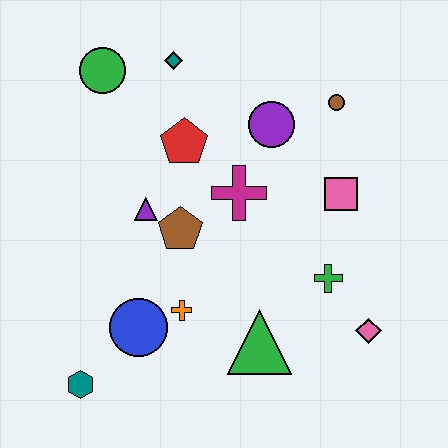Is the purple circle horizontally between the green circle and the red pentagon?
No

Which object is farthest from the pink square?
The teal hexagon is farthest from the pink square.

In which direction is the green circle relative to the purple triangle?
The green circle is above the purple triangle.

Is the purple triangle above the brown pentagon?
Yes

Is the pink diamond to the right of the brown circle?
Yes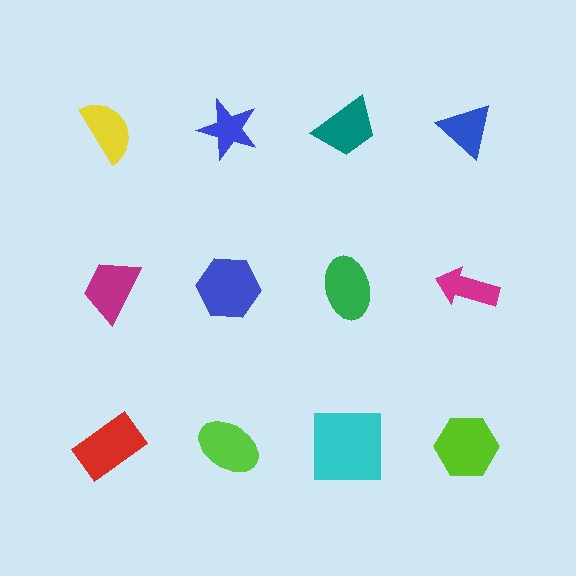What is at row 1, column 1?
A yellow semicircle.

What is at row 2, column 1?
A magenta trapezoid.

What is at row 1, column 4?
A blue triangle.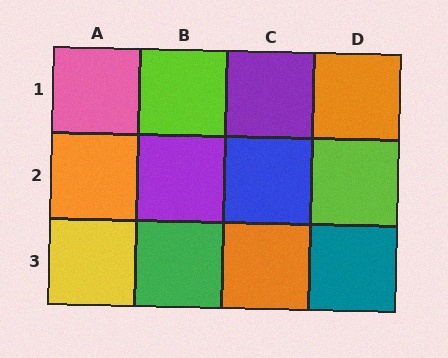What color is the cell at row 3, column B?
Green.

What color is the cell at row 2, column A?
Orange.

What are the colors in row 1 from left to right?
Pink, lime, purple, orange.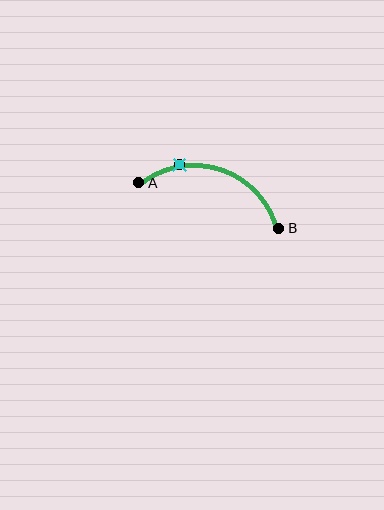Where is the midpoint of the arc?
The arc midpoint is the point on the curve farthest from the straight line joining A and B. It sits above that line.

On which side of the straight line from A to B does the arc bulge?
The arc bulges above the straight line connecting A and B.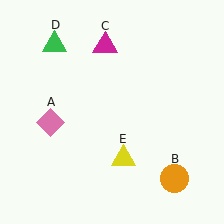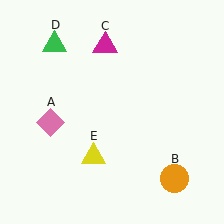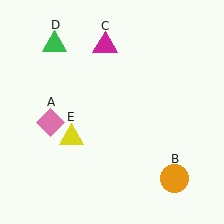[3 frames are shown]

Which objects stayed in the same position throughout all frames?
Pink diamond (object A) and orange circle (object B) and magenta triangle (object C) and green triangle (object D) remained stationary.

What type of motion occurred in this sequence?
The yellow triangle (object E) rotated clockwise around the center of the scene.